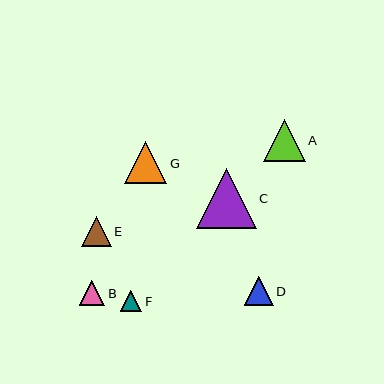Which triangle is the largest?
Triangle C is the largest with a size of approximately 59 pixels.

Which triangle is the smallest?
Triangle F is the smallest with a size of approximately 21 pixels.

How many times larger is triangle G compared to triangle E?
Triangle G is approximately 1.4 times the size of triangle E.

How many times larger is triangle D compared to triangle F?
Triangle D is approximately 1.3 times the size of triangle F.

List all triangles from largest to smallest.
From largest to smallest: C, G, A, E, D, B, F.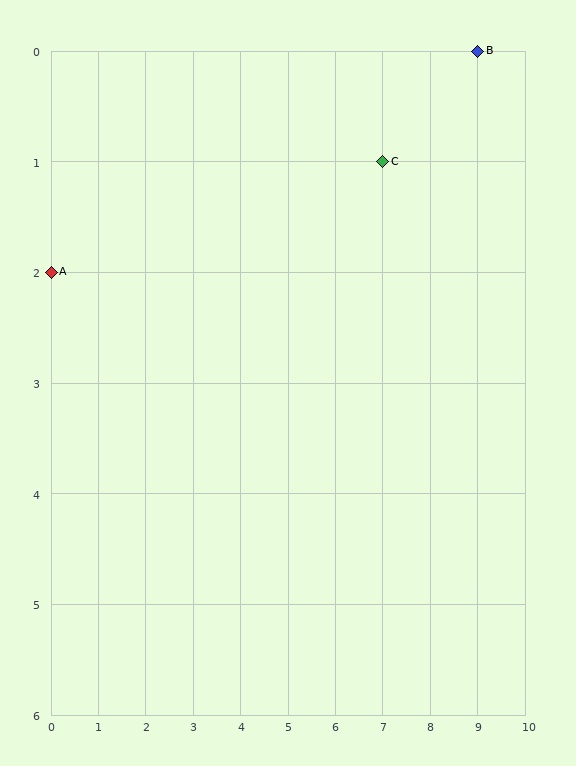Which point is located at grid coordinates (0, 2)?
Point A is at (0, 2).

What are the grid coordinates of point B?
Point B is at grid coordinates (9, 0).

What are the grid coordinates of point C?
Point C is at grid coordinates (7, 1).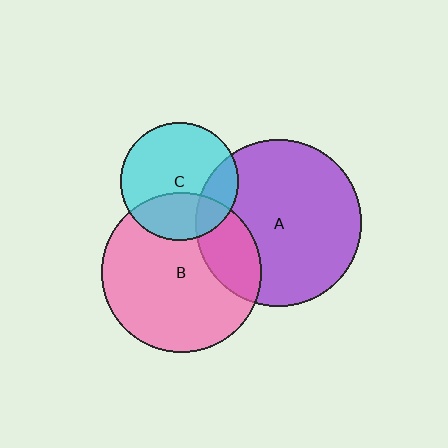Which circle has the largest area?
Circle A (purple).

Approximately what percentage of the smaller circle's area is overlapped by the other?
Approximately 25%.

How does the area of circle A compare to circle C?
Approximately 2.0 times.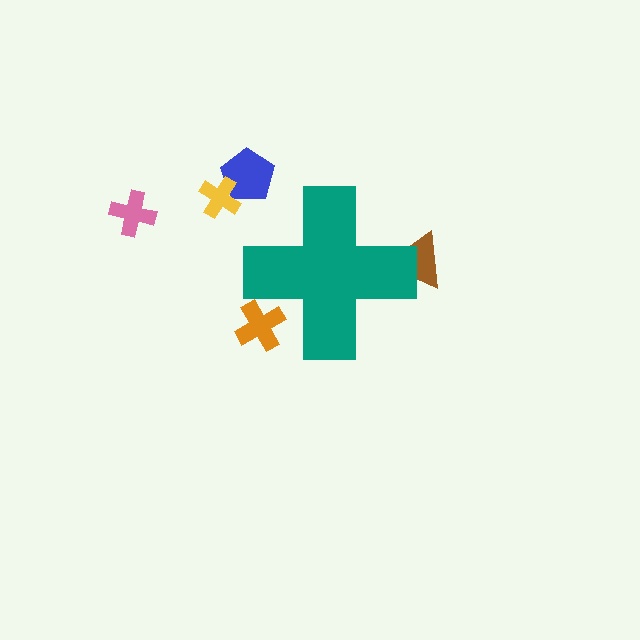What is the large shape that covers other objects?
A teal cross.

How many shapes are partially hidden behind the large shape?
2 shapes are partially hidden.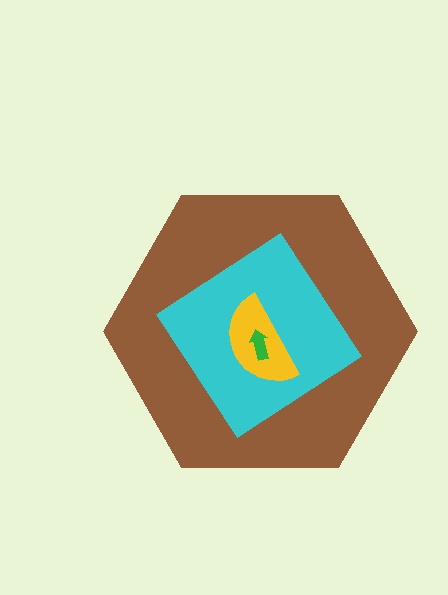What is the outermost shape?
The brown hexagon.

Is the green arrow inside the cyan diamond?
Yes.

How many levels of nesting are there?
4.